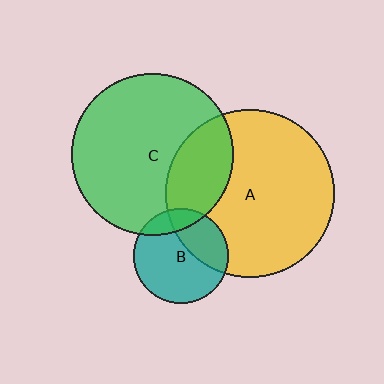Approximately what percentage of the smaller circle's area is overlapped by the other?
Approximately 25%.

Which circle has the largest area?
Circle A (yellow).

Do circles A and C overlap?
Yes.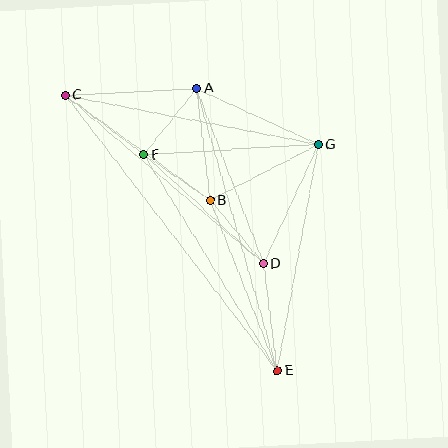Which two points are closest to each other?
Points B and F are closest to each other.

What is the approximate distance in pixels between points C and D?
The distance between C and D is approximately 260 pixels.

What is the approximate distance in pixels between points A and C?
The distance between A and C is approximately 132 pixels.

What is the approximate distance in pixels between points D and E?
The distance between D and E is approximately 108 pixels.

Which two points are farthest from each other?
Points C and E are farthest from each other.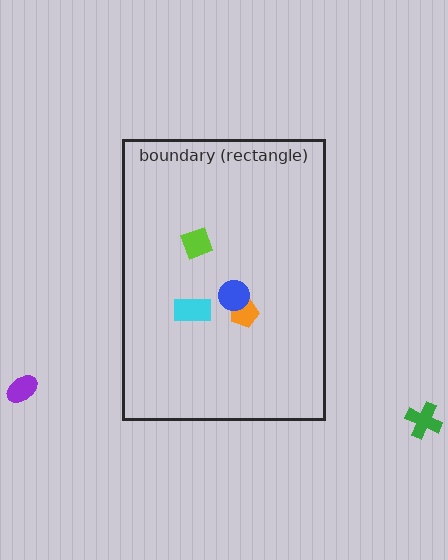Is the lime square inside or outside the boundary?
Inside.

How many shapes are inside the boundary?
4 inside, 2 outside.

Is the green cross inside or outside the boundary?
Outside.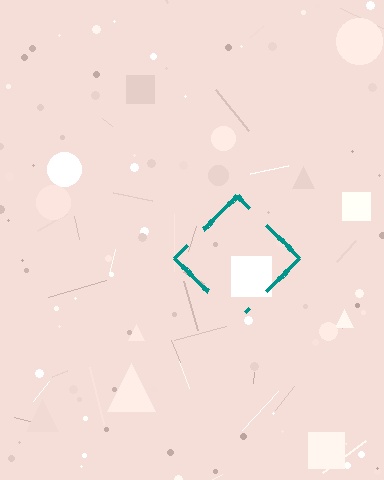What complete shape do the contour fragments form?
The contour fragments form a diamond.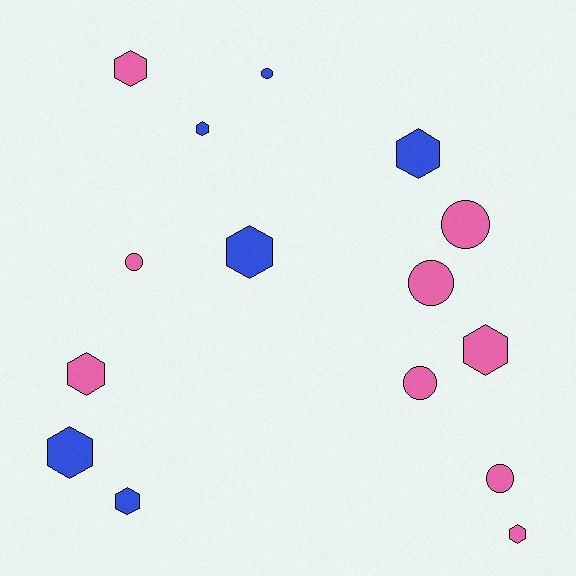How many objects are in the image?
There are 15 objects.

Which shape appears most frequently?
Hexagon, with 9 objects.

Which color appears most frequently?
Pink, with 9 objects.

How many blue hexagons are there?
There are 5 blue hexagons.